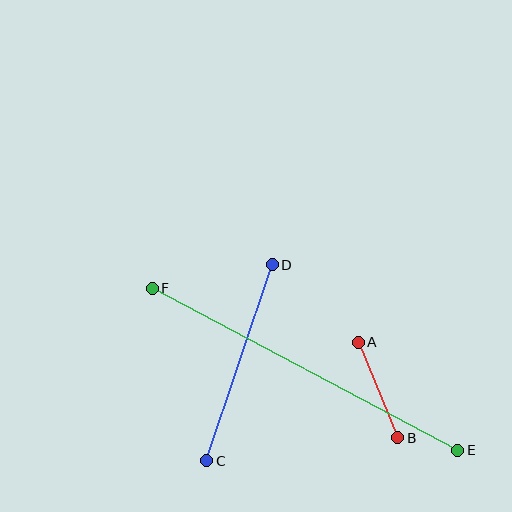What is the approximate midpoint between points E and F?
The midpoint is at approximately (305, 369) pixels.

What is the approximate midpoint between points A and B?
The midpoint is at approximately (378, 390) pixels.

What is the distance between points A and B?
The distance is approximately 103 pixels.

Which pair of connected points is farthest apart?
Points E and F are farthest apart.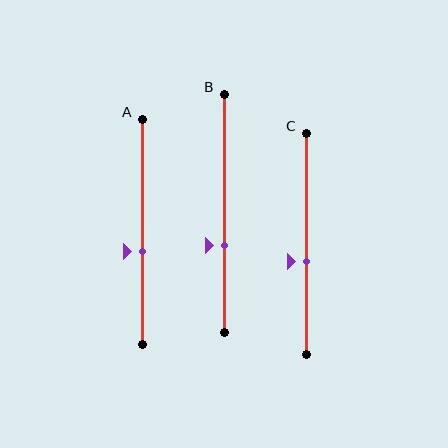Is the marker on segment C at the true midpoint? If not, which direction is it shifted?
No, the marker on segment C is shifted downward by about 8% of the segment length.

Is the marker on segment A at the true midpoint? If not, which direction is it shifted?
No, the marker on segment A is shifted downward by about 9% of the segment length.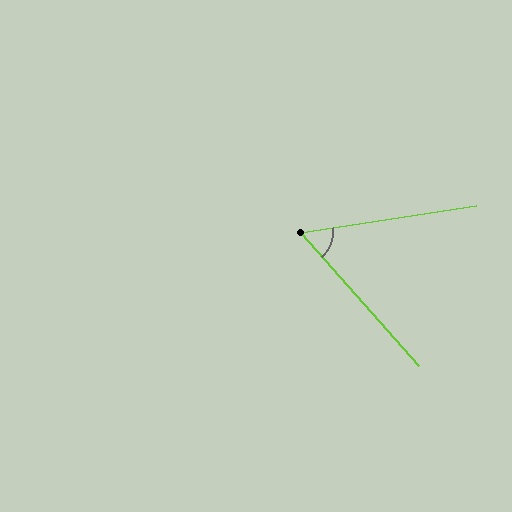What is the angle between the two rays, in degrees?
Approximately 57 degrees.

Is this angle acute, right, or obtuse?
It is acute.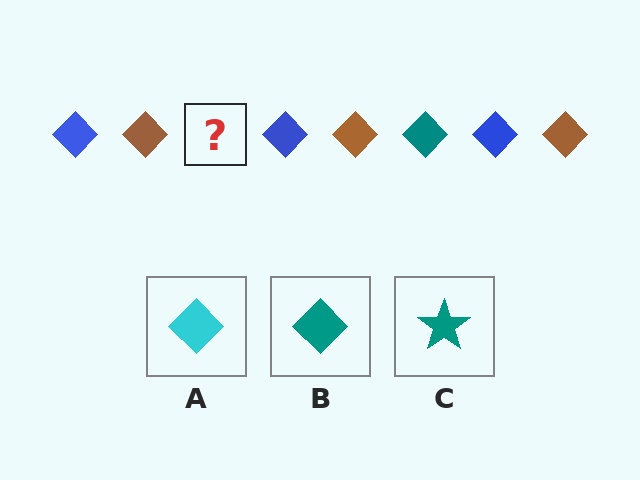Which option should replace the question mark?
Option B.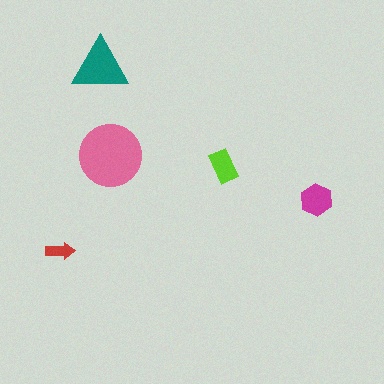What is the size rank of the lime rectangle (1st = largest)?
4th.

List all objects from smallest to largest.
The red arrow, the lime rectangle, the magenta hexagon, the teal triangle, the pink circle.